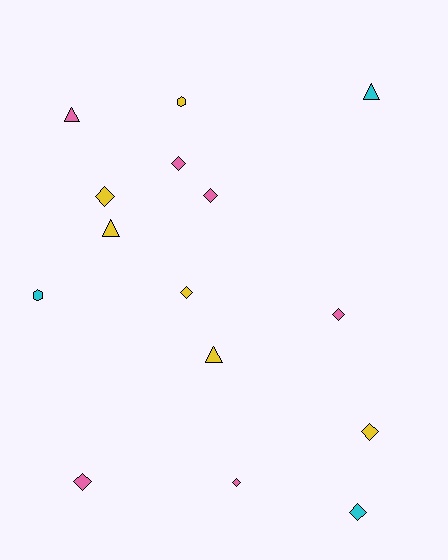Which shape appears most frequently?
Diamond, with 9 objects.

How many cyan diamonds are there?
There is 1 cyan diamond.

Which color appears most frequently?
Pink, with 6 objects.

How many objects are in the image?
There are 15 objects.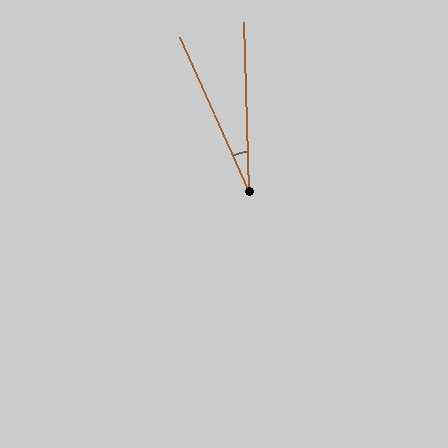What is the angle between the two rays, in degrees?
Approximately 22 degrees.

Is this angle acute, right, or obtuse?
It is acute.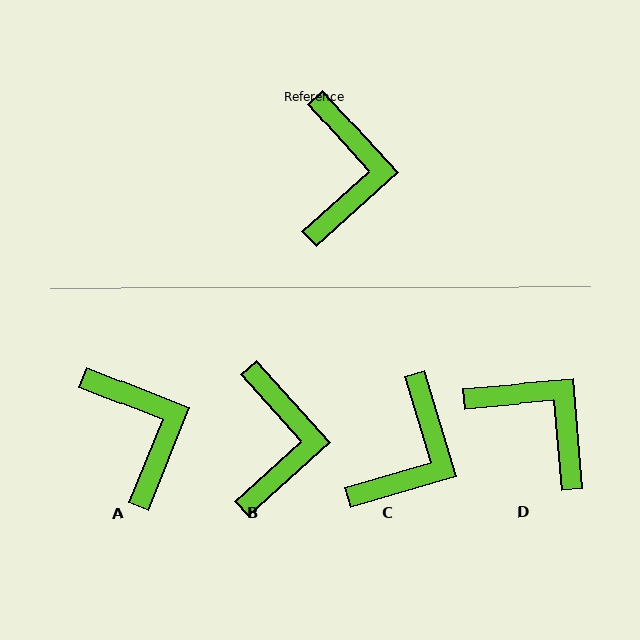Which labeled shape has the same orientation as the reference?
B.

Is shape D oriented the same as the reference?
No, it is off by about 53 degrees.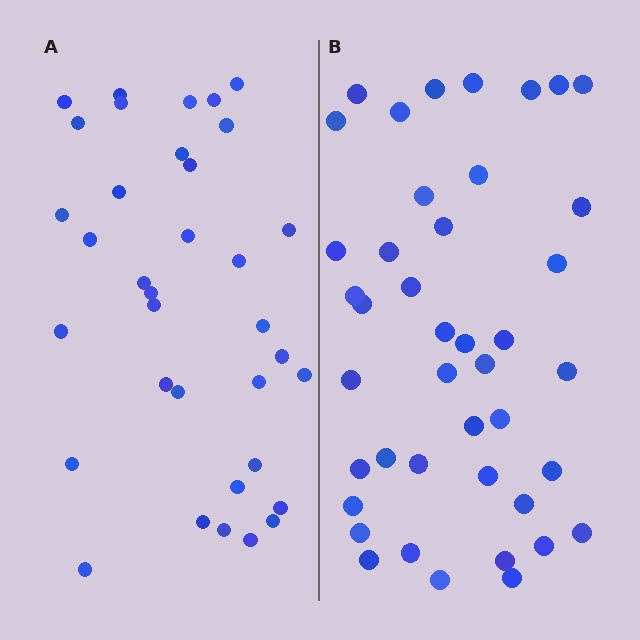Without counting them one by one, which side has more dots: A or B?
Region B (the right region) has more dots.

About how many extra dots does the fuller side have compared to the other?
Region B has roughly 8 or so more dots than region A.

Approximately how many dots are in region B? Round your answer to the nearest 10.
About 40 dots. (The exact count is 42, which rounds to 40.)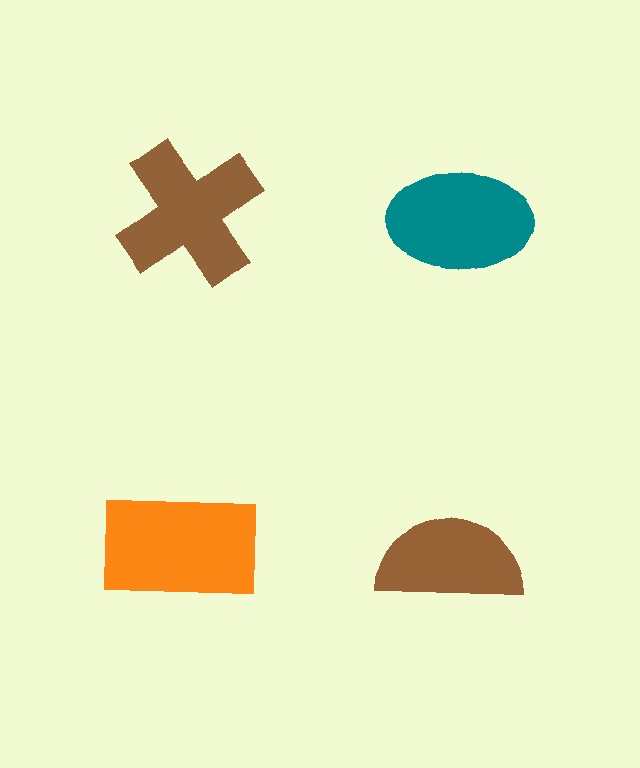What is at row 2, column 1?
An orange rectangle.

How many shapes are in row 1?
2 shapes.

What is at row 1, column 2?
A teal ellipse.